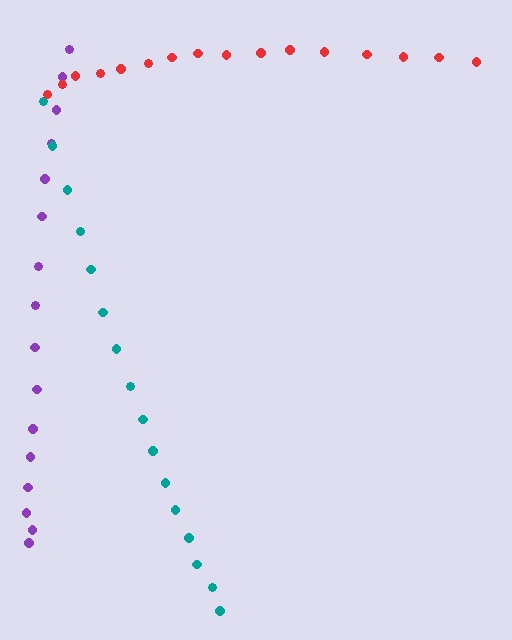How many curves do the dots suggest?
There are 3 distinct paths.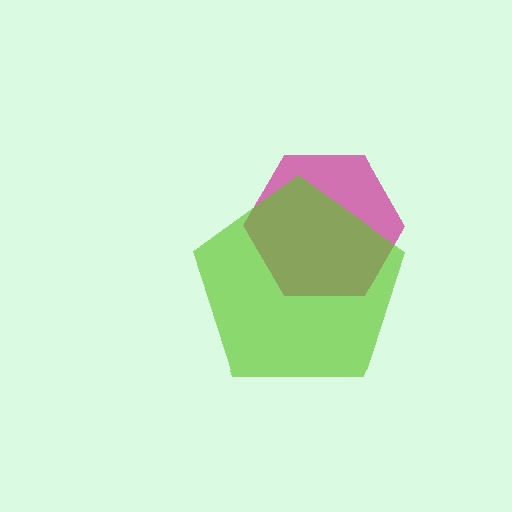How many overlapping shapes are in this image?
There are 2 overlapping shapes in the image.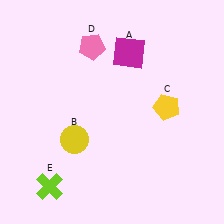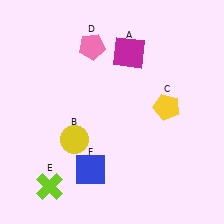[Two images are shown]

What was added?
A blue square (F) was added in Image 2.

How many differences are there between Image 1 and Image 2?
There is 1 difference between the two images.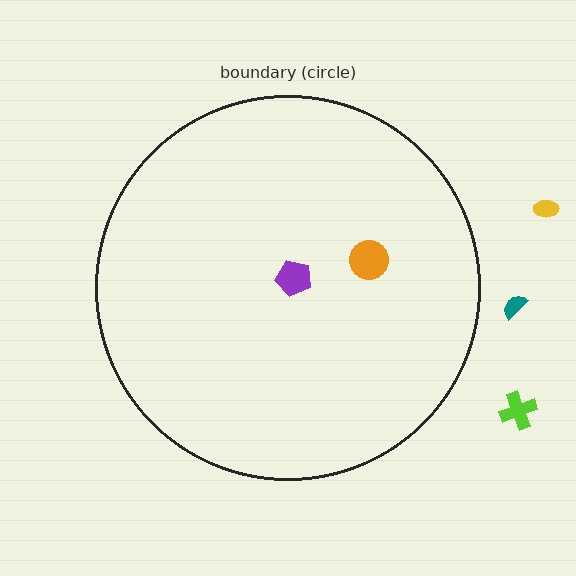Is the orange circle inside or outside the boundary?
Inside.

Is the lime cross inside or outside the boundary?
Outside.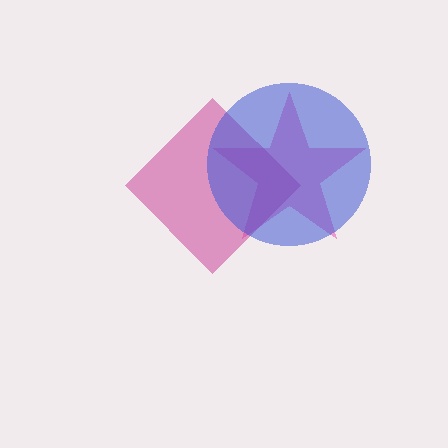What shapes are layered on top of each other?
The layered shapes are: a pink star, a magenta diamond, a blue circle.